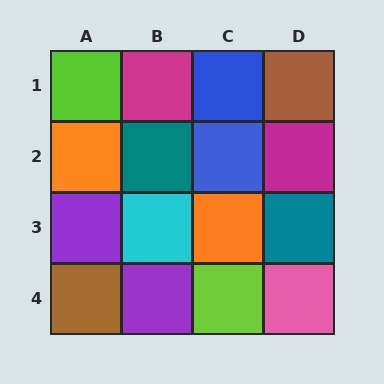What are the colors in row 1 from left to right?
Lime, magenta, blue, brown.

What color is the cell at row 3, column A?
Purple.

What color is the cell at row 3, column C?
Orange.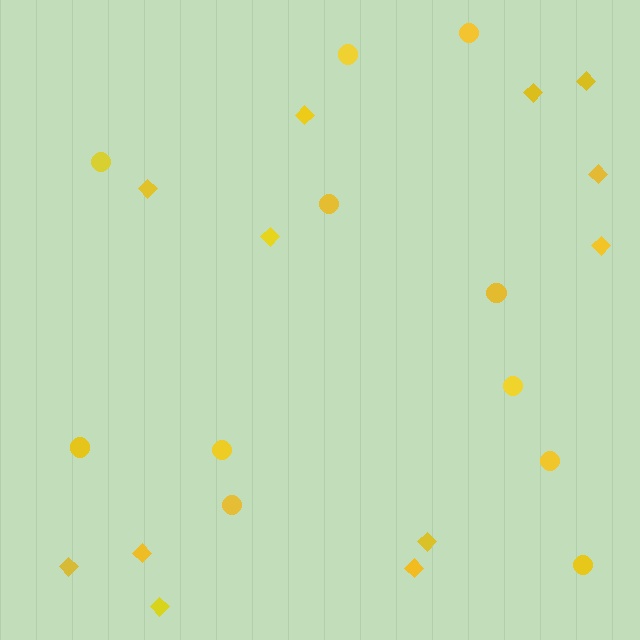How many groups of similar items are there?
There are 2 groups: one group of diamonds (12) and one group of circles (11).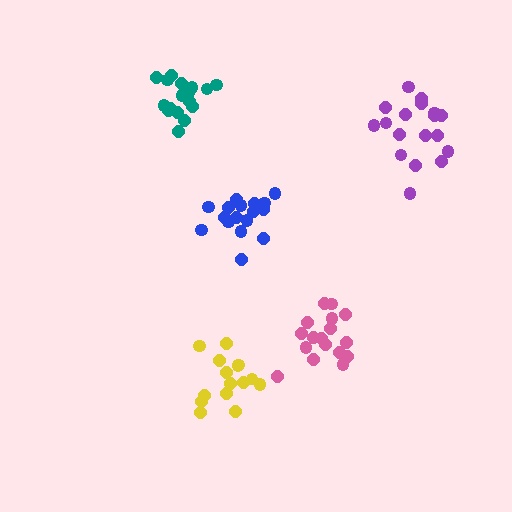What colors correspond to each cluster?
The clusters are colored: pink, teal, yellow, blue, purple.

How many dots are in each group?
Group 1: 17 dots, Group 2: 17 dots, Group 3: 15 dots, Group 4: 17 dots, Group 5: 18 dots (84 total).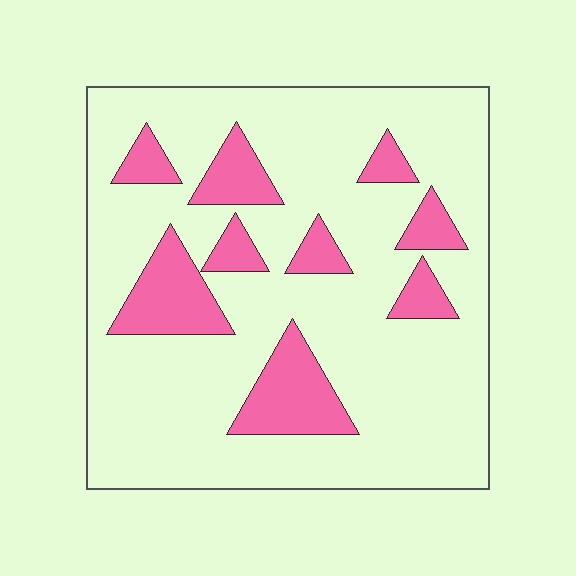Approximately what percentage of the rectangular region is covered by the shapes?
Approximately 20%.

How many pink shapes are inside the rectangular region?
9.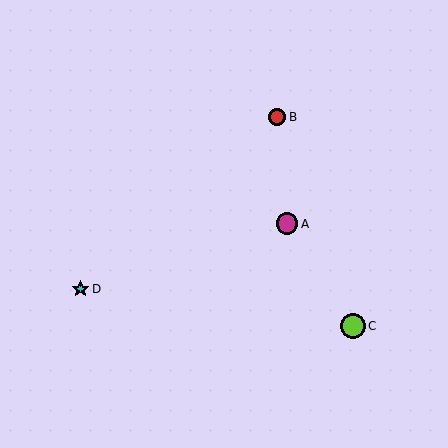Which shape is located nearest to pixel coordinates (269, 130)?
The red circle (labeled B) at (277, 117) is nearest to that location.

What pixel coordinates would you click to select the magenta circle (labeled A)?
Click at (287, 224) to select the magenta circle A.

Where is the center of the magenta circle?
The center of the magenta circle is at (287, 224).